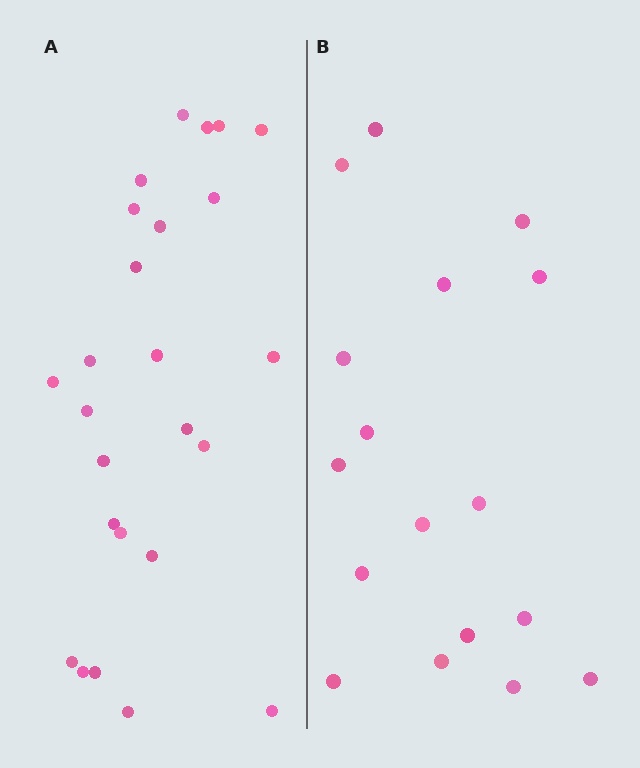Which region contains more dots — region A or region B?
Region A (the left region) has more dots.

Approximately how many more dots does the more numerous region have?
Region A has roughly 8 or so more dots than region B.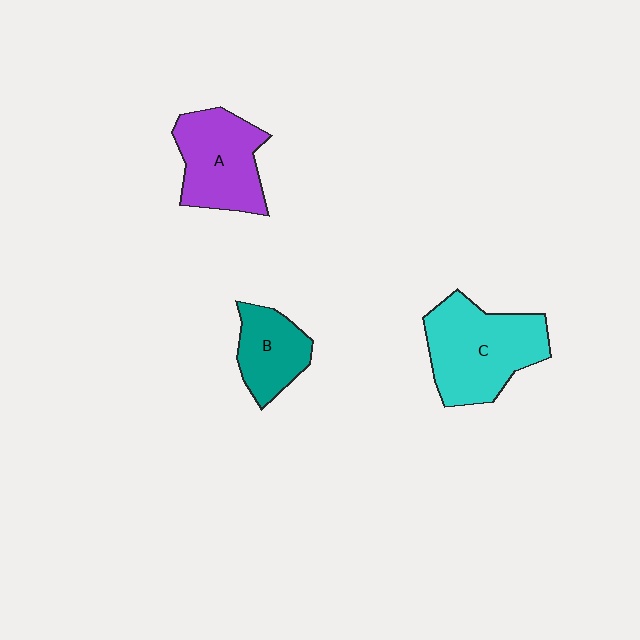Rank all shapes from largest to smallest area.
From largest to smallest: C (cyan), A (purple), B (teal).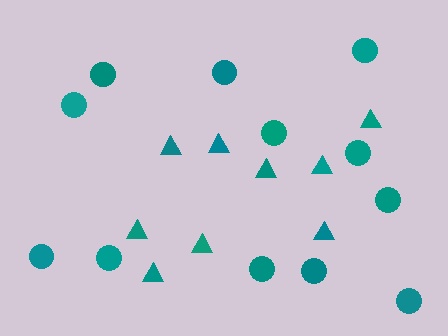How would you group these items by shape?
There are 2 groups: one group of circles (12) and one group of triangles (9).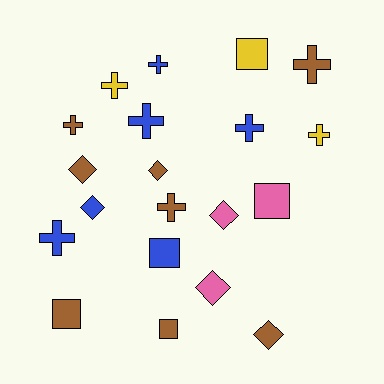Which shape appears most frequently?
Cross, with 9 objects.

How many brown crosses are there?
There are 3 brown crosses.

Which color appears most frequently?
Brown, with 8 objects.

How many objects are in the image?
There are 20 objects.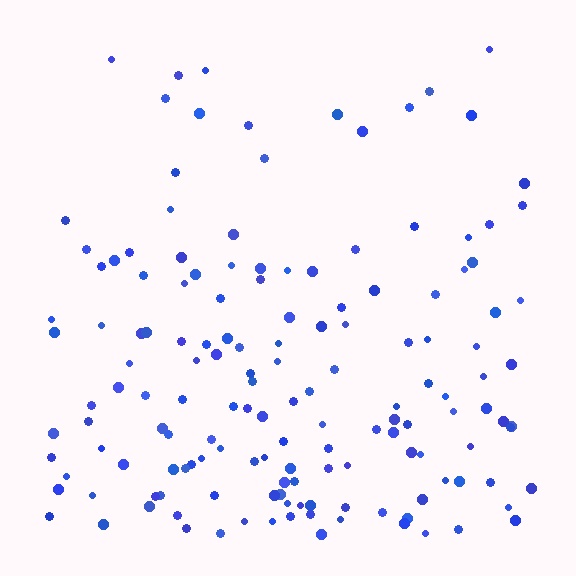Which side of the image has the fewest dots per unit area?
The top.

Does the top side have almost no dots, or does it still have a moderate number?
Still a moderate number, just noticeably fewer than the bottom.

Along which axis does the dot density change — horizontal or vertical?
Vertical.